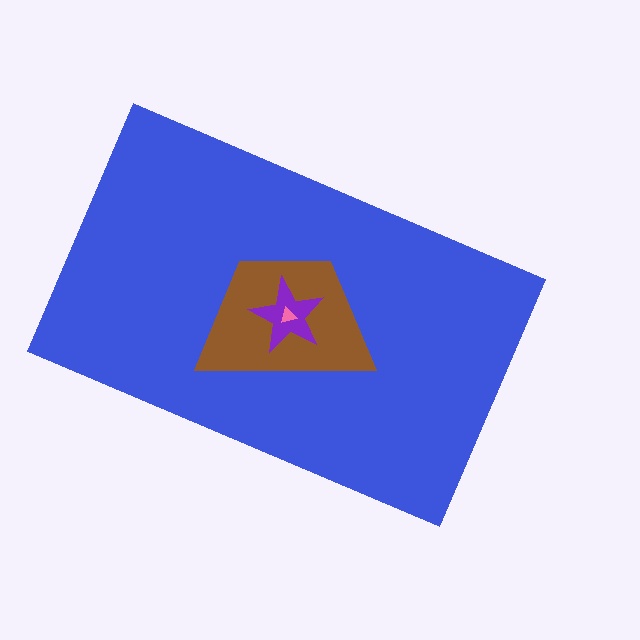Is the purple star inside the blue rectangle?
Yes.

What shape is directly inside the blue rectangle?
The brown trapezoid.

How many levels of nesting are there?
4.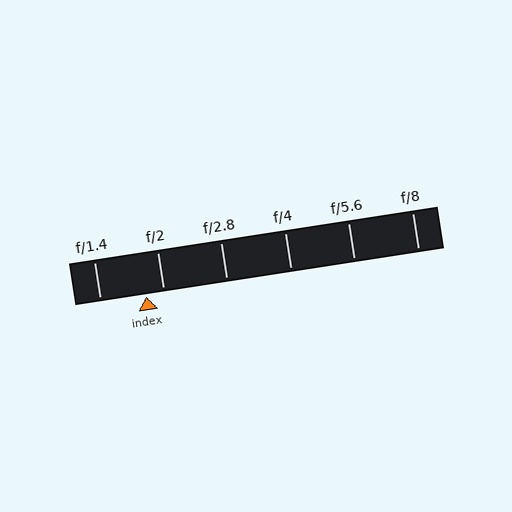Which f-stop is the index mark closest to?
The index mark is closest to f/2.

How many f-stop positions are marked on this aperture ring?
There are 6 f-stop positions marked.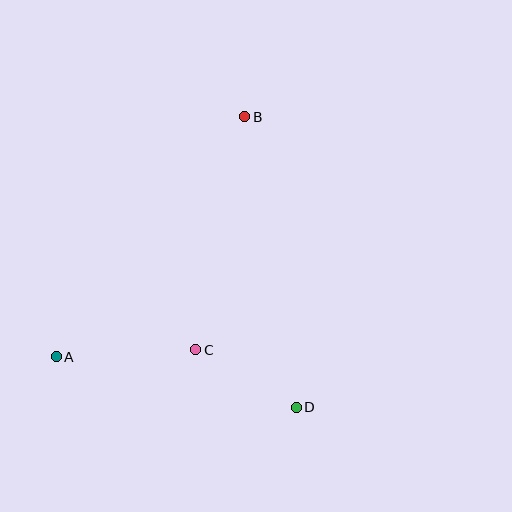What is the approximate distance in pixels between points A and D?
The distance between A and D is approximately 245 pixels.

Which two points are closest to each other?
Points C and D are closest to each other.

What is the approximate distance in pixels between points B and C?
The distance between B and C is approximately 238 pixels.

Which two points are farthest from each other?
Points A and B are farthest from each other.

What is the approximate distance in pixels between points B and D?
The distance between B and D is approximately 295 pixels.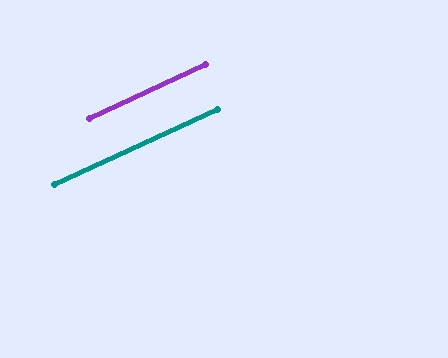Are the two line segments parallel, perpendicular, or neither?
Parallel — their directions differ by only 0.0°.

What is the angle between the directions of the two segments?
Approximately 0 degrees.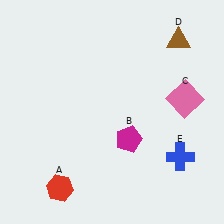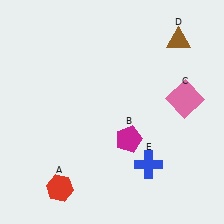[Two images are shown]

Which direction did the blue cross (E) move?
The blue cross (E) moved left.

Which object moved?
The blue cross (E) moved left.